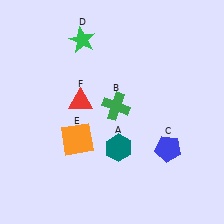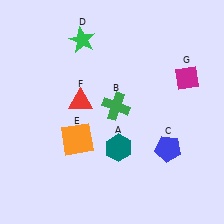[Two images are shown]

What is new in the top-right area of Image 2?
A magenta diamond (G) was added in the top-right area of Image 2.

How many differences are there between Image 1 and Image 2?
There is 1 difference between the two images.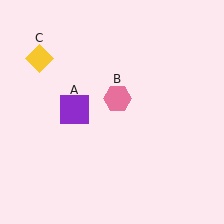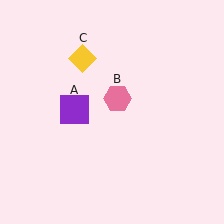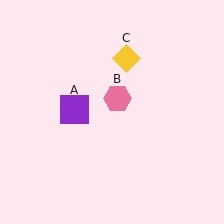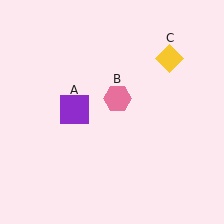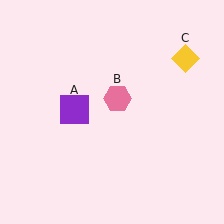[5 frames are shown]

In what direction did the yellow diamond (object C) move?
The yellow diamond (object C) moved right.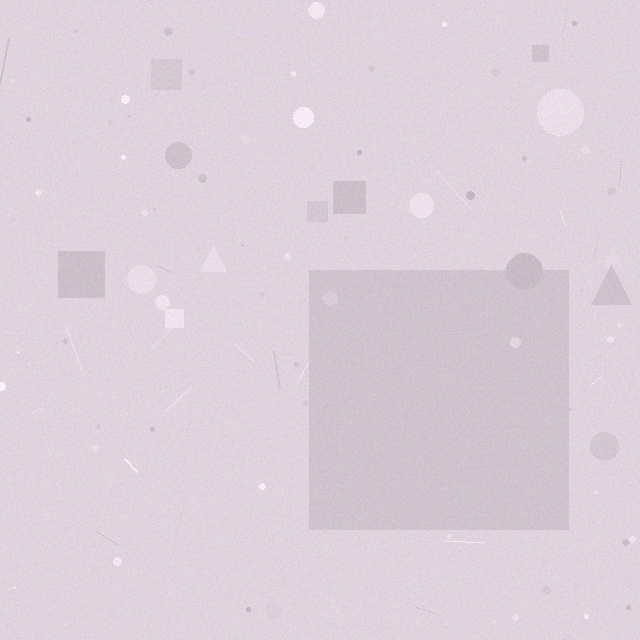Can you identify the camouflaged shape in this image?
The camouflaged shape is a square.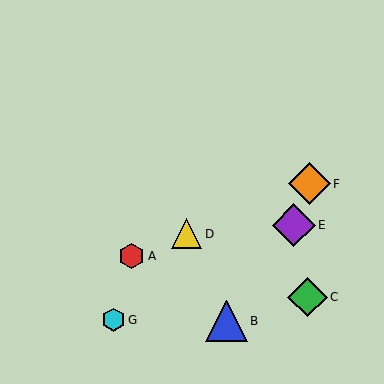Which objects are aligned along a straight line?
Objects A, D, F are aligned along a straight line.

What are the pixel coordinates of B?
Object B is at (226, 321).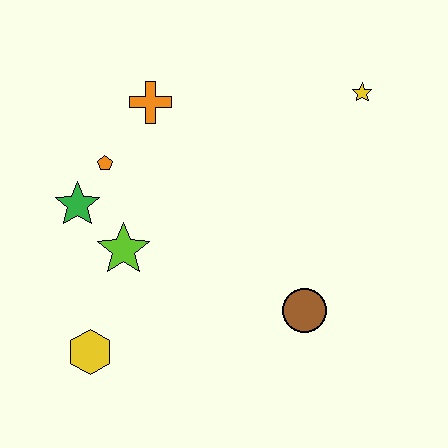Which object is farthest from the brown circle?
The orange cross is farthest from the brown circle.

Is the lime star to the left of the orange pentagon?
No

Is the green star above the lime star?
Yes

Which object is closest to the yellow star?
The orange cross is closest to the yellow star.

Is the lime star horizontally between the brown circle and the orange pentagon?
Yes